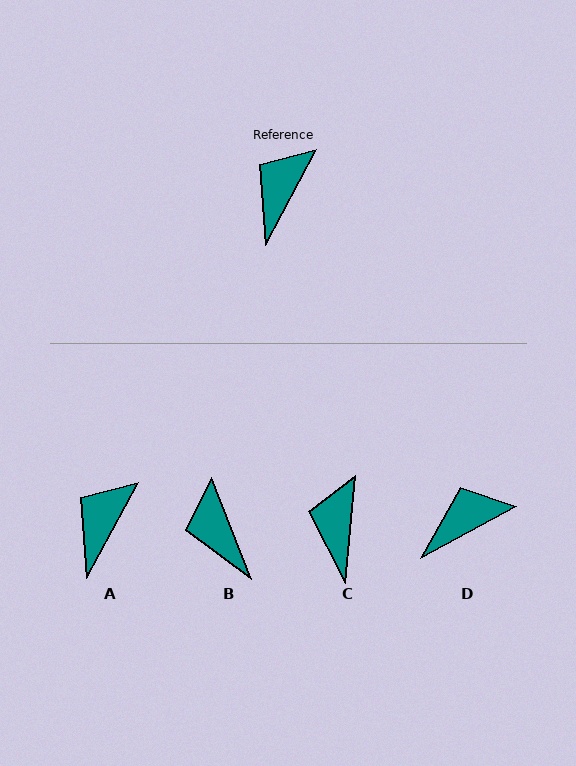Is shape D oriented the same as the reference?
No, it is off by about 34 degrees.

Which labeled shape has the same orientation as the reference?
A.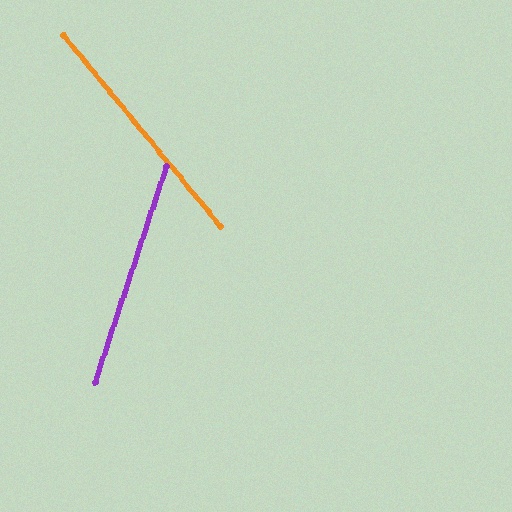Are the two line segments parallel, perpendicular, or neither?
Neither parallel nor perpendicular — they differ by about 58°.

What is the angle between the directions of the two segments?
Approximately 58 degrees.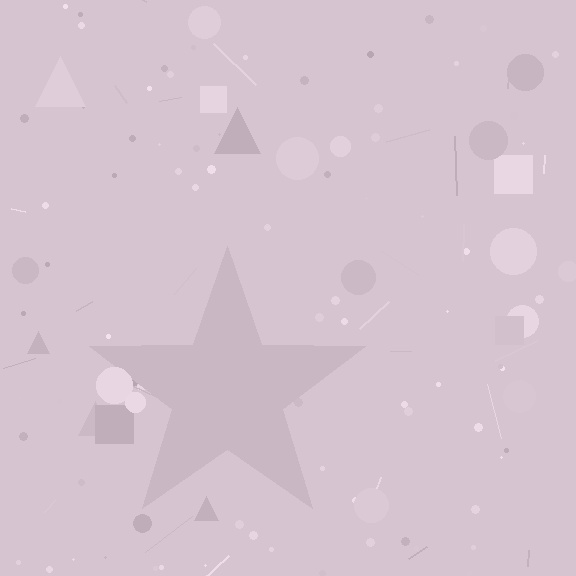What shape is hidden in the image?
A star is hidden in the image.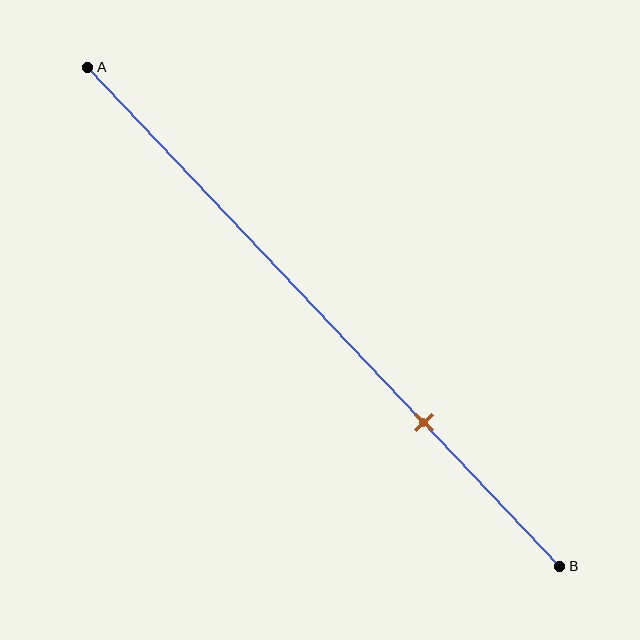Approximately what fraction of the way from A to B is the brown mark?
The brown mark is approximately 70% of the way from A to B.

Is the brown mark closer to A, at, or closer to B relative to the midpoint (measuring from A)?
The brown mark is closer to point B than the midpoint of segment AB.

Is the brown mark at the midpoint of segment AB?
No, the mark is at about 70% from A, not at the 50% midpoint.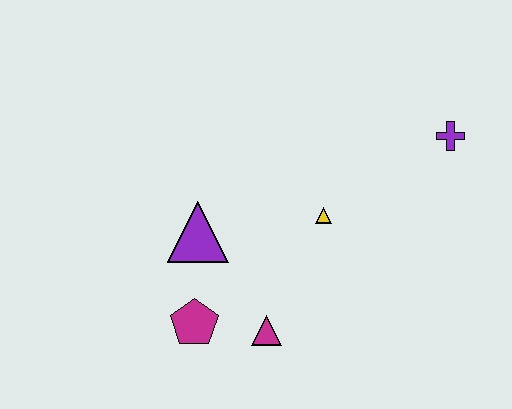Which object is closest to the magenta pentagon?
The magenta triangle is closest to the magenta pentagon.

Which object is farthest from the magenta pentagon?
The purple cross is farthest from the magenta pentagon.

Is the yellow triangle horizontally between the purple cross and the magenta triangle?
Yes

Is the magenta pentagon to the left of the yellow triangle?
Yes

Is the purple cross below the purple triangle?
No